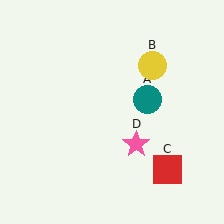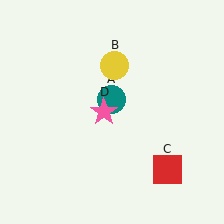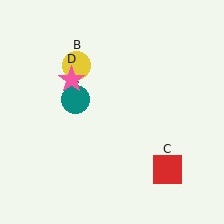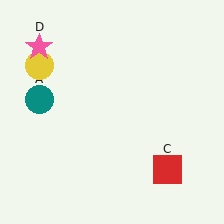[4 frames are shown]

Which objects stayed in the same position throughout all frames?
Red square (object C) remained stationary.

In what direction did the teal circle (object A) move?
The teal circle (object A) moved left.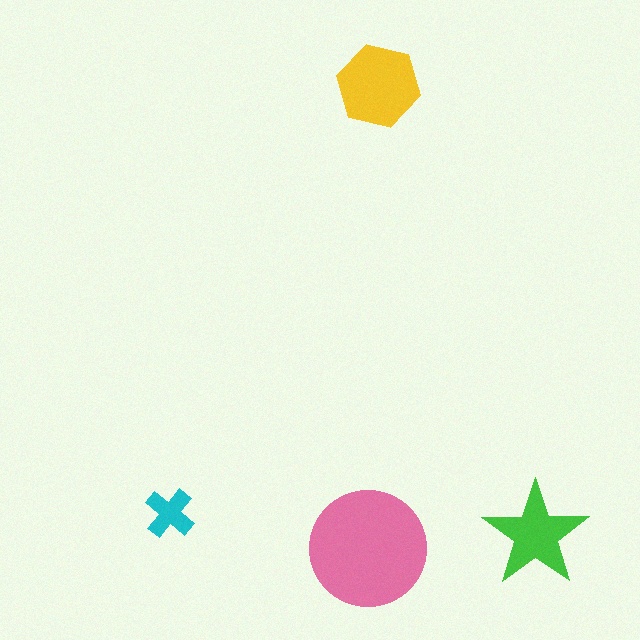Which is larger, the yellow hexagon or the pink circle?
The pink circle.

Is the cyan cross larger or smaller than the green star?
Smaller.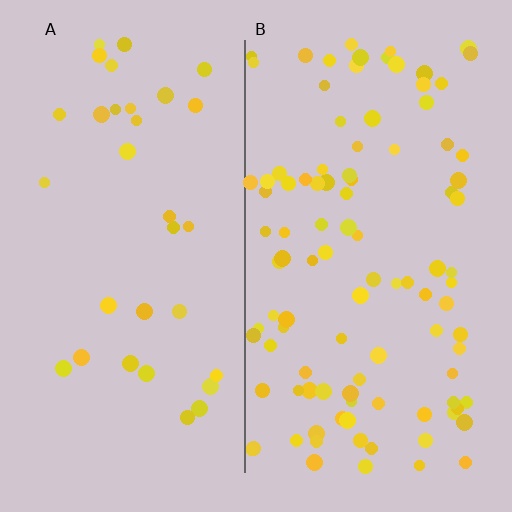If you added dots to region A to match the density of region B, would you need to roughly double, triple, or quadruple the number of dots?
Approximately triple.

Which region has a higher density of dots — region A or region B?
B (the right).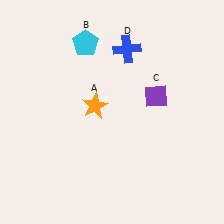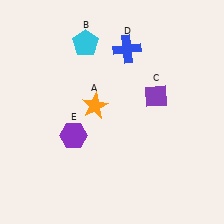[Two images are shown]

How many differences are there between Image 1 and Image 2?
There is 1 difference between the two images.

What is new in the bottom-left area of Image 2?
A purple hexagon (E) was added in the bottom-left area of Image 2.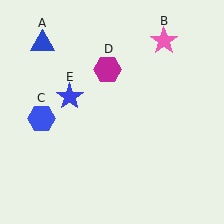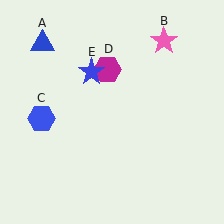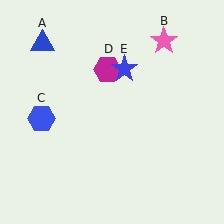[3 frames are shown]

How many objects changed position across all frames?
1 object changed position: blue star (object E).